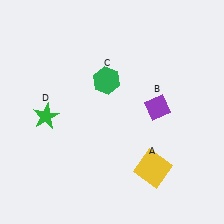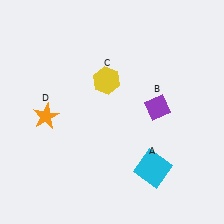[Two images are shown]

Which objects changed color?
A changed from yellow to cyan. C changed from green to yellow. D changed from green to orange.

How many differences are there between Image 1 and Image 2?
There are 3 differences between the two images.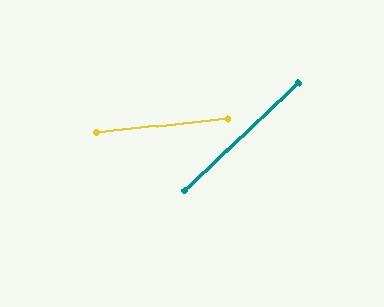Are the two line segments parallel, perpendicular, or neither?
Neither parallel nor perpendicular — they differ by about 37°.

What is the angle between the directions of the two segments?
Approximately 37 degrees.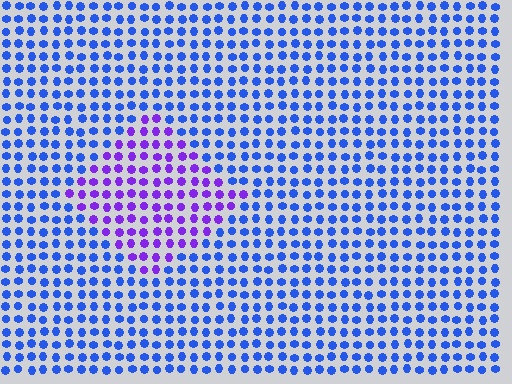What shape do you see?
I see a diamond.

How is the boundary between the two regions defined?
The boundary is defined purely by a slight shift in hue (about 45 degrees). Spacing, size, and orientation are identical on both sides.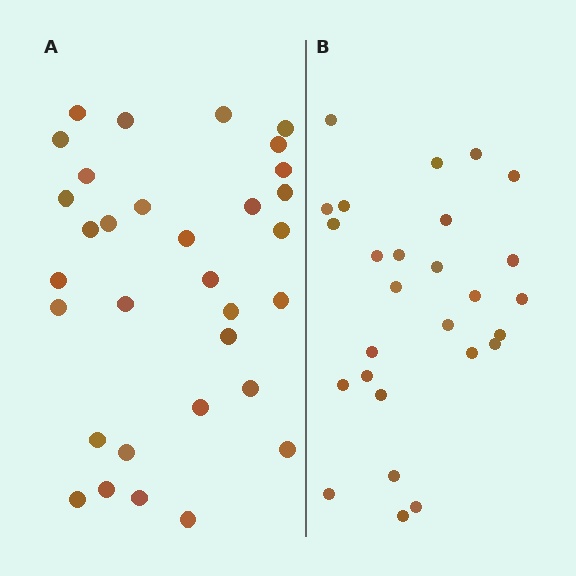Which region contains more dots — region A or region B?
Region A (the left region) has more dots.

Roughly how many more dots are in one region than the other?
Region A has about 5 more dots than region B.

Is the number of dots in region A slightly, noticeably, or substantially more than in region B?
Region A has only slightly more — the two regions are fairly close. The ratio is roughly 1.2 to 1.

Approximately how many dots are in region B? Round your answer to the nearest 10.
About 30 dots. (The exact count is 27, which rounds to 30.)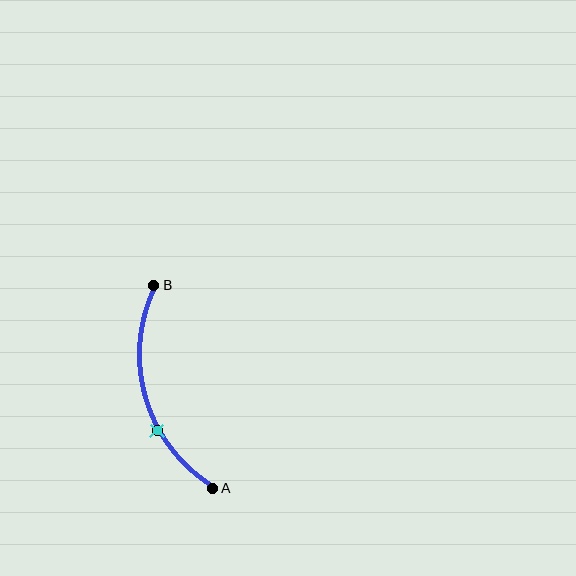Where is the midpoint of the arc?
The arc midpoint is the point on the curve farthest from the straight line joining A and B. It sits to the left of that line.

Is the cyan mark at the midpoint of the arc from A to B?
No. The cyan mark lies on the arc but is closer to endpoint A. The arc midpoint would be at the point on the curve equidistant along the arc from both A and B.